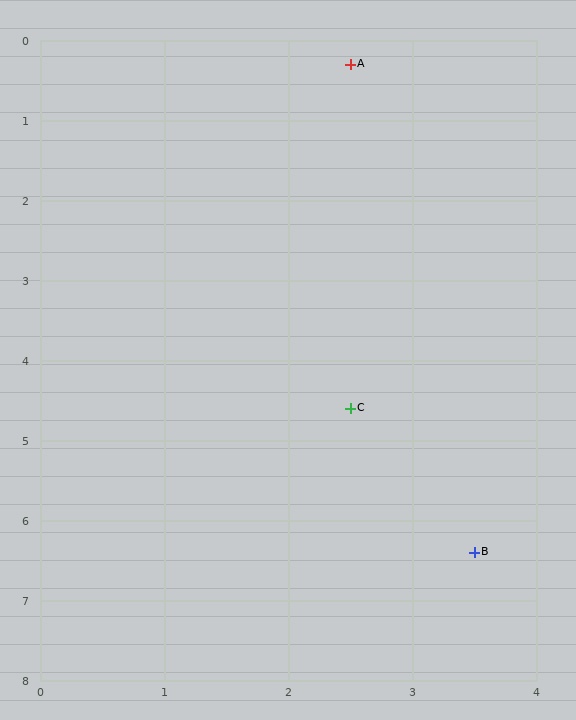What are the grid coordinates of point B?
Point B is at approximately (3.5, 6.4).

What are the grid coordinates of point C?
Point C is at approximately (2.5, 4.6).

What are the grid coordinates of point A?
Point A is at approximately (2.5, 0.3).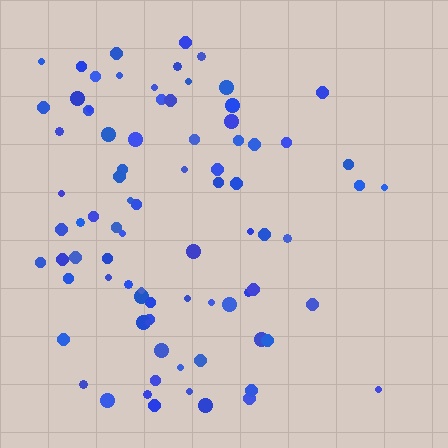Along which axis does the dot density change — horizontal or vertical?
Horizontal.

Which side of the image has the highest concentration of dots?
The left.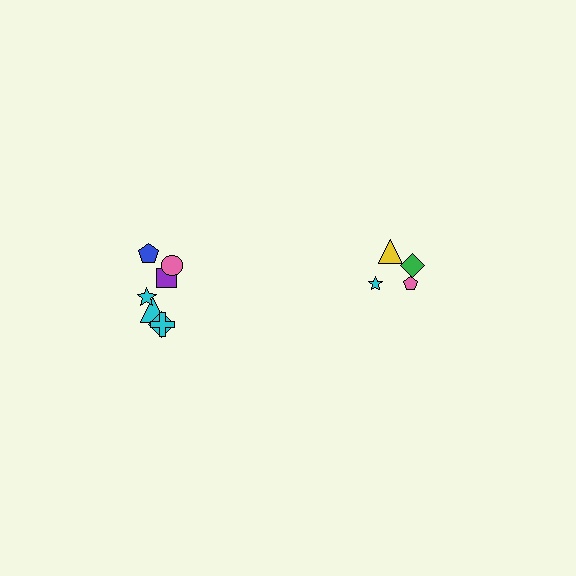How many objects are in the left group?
There are 7 objects.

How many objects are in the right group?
There are 4 objects.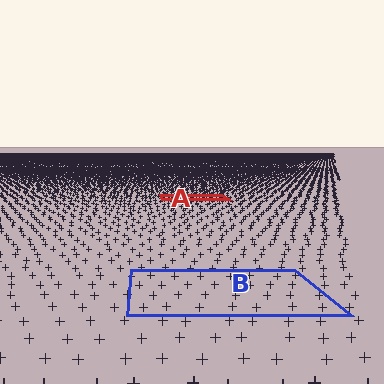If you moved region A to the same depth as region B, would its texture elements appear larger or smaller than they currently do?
They would appear larger. At a closer depth, the same texture elements are projected at a bigger on-screen size.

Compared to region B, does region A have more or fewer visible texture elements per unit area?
Region A has more texture elements per unit area — they are packed more densely because it is farther away.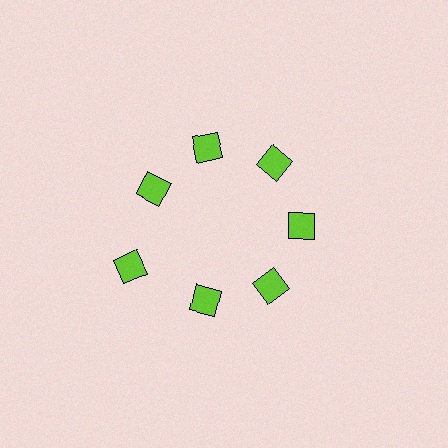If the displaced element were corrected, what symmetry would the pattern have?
It would have 7-fold rotational symmetry — the pattern would map onto itself every 51 degrees.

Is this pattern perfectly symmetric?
No. The 7 lime diamonds are arranged in a ring, but one element near the 8 o'clock position is pushed outward from the center, breaking the 7-fold rotational symmetry.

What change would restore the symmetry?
The symmetry would be restored by moving it inward, back onto the ring so that all 7 diamonds sit at equal angles and equal distance from the center.